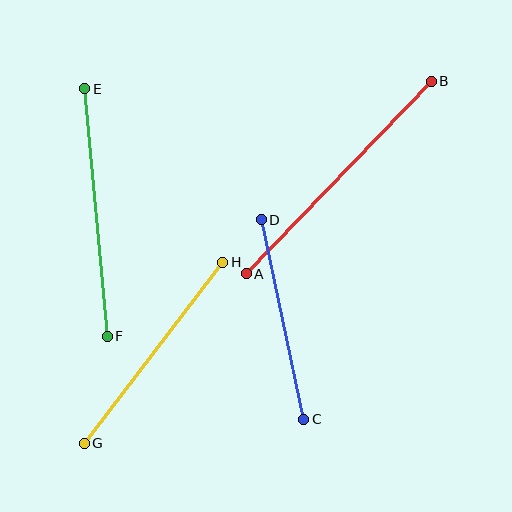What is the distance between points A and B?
The distance is approximately 267 pixels.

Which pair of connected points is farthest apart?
Points A and B are farthest apart.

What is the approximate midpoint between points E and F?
The midpoint is at approximately (96, 212) pixels.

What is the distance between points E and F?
The distance is approximately 248 pixels.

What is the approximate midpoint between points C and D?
The midpoint is at approximately (283, 319) pixels.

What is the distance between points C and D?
The distance is approximately 204 pixels.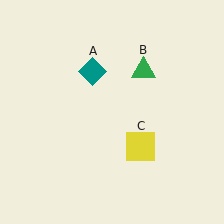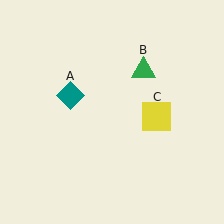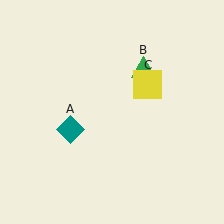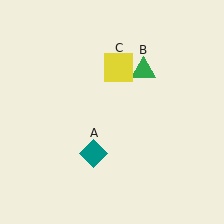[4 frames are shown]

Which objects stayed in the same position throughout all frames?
Green triangle (object B) remained stationary.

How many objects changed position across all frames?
2 objects changed position: teal diamond (object A), yellow square (object C).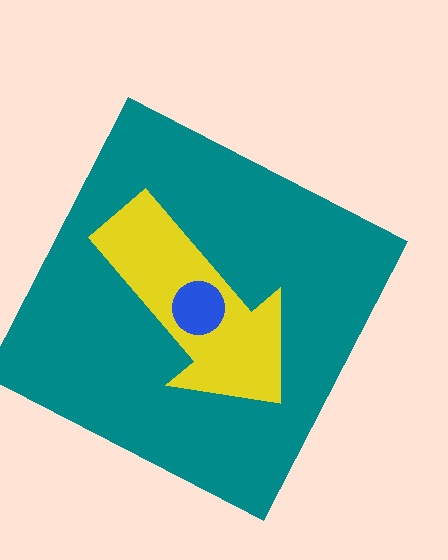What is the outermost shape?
The teal square.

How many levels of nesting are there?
3.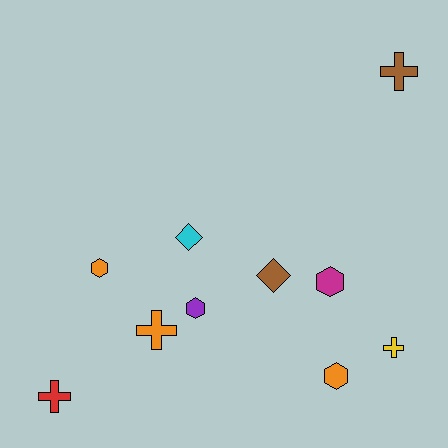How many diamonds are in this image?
There are 2 diamonds.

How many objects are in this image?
There are 10 objects.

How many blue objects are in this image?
There are no blue objects.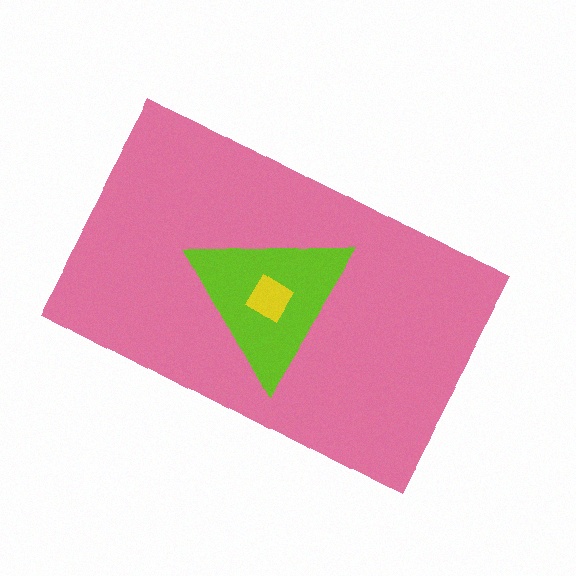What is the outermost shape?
The pink rectangle.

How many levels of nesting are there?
3.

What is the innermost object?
The yellow diamond.